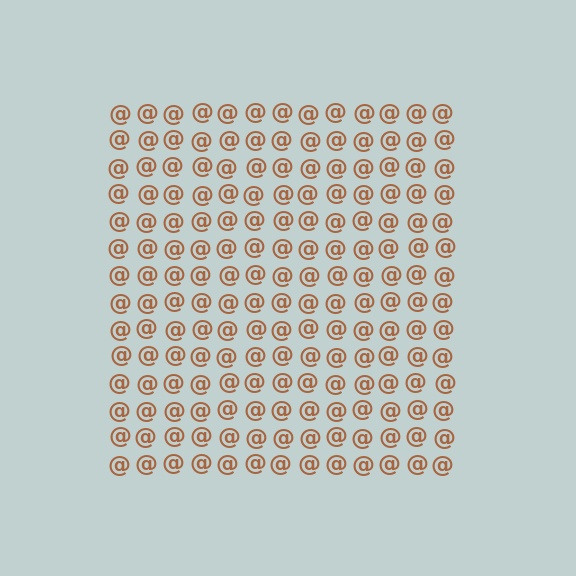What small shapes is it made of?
It is made of small at signs.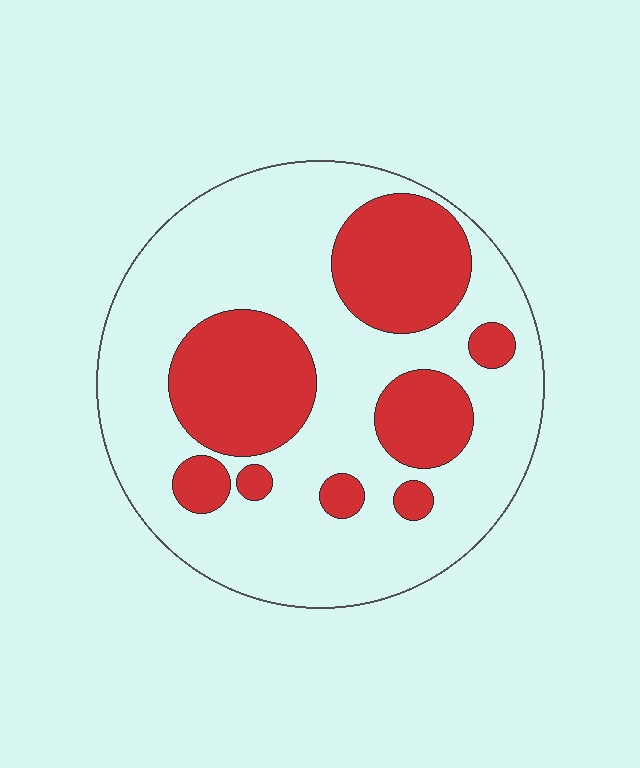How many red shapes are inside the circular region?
8.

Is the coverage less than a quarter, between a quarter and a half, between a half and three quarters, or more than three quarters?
Between a quarter and a half.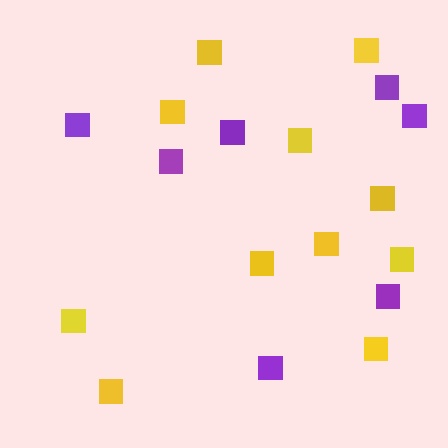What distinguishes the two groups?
There are 2 groups: one group of yellow squares (11) and one group of purple squares (7).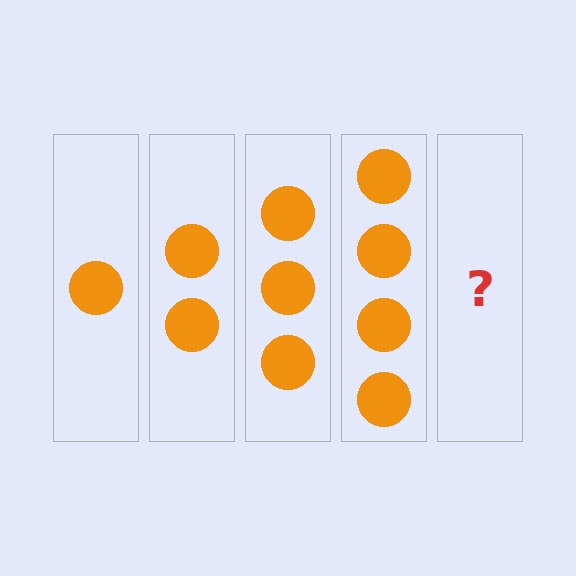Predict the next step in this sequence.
The next step is 5 circles.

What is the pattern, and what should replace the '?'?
The pattern is that each step adds one more circle. The '?' should be 5 circles.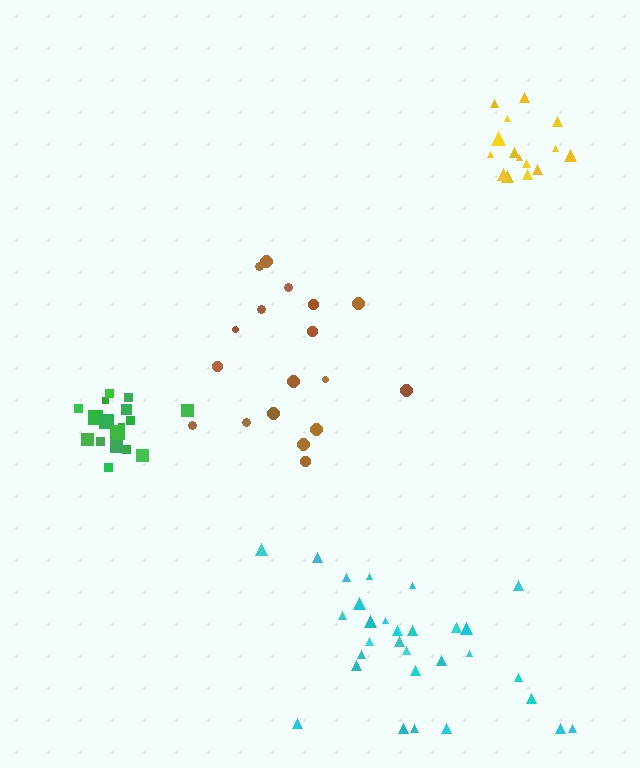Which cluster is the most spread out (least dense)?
Brown.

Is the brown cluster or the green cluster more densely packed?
Green.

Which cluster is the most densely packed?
Yellow.